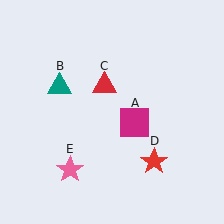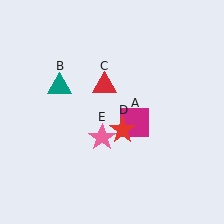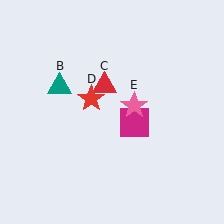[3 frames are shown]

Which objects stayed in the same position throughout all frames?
Magenta square (object A) and teal triangle (object B) and red triangle (object C) remained stationary.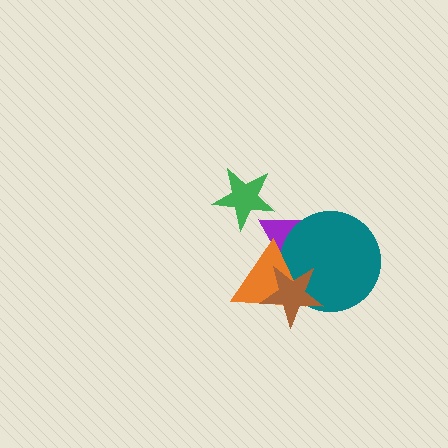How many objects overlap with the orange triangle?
3 objects overlap with the orange triangle.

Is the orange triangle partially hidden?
Yes, it is partially covered by another shape.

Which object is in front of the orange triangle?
The brown star is in front of the orange triangle.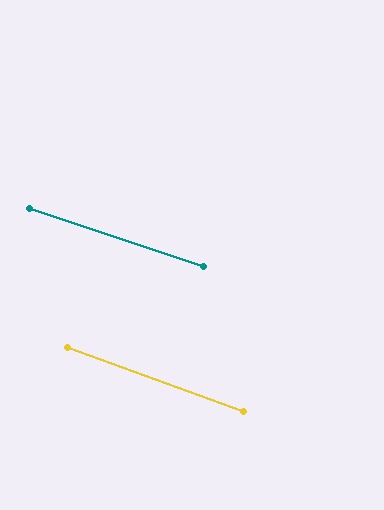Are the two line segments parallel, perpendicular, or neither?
Parallel — their directions differ by only 1.4°.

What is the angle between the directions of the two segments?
Approximately 1 degree.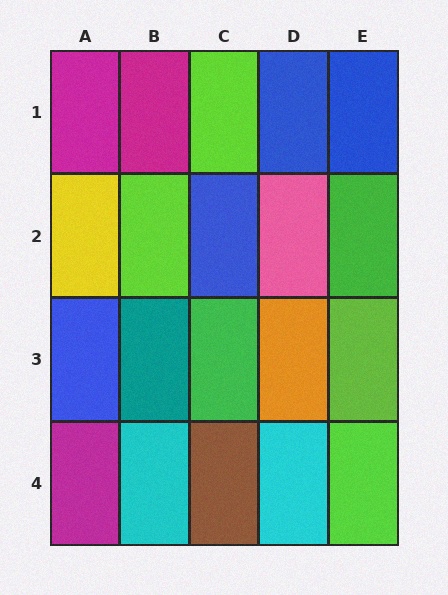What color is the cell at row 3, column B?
Teal.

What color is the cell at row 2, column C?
Blue.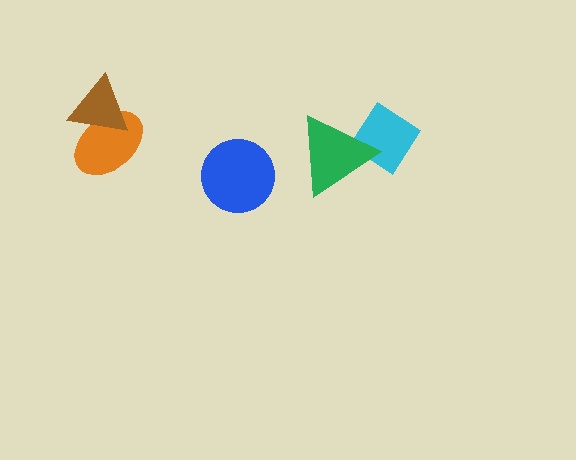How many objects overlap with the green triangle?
1 object overlaps with the green triangle.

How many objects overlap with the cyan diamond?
1 object overlaps with the cyan diamond.